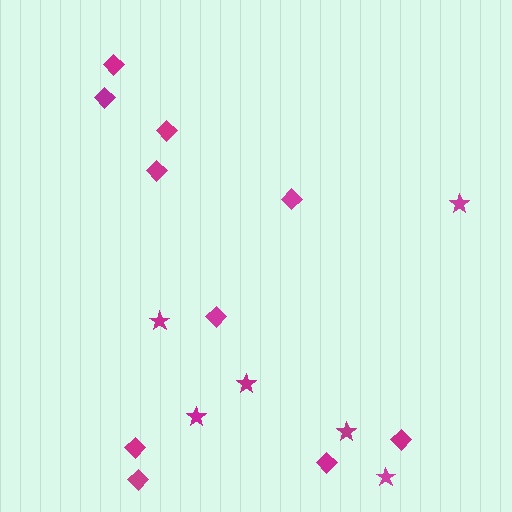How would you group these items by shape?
There are 2 groups: one group of stars (6) and one group of diamonds (10).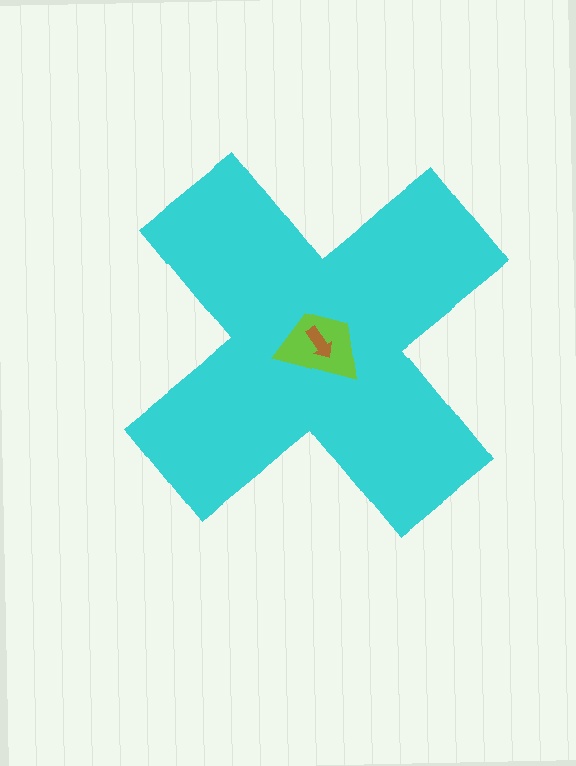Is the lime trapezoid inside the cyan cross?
Yes.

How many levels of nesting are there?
3.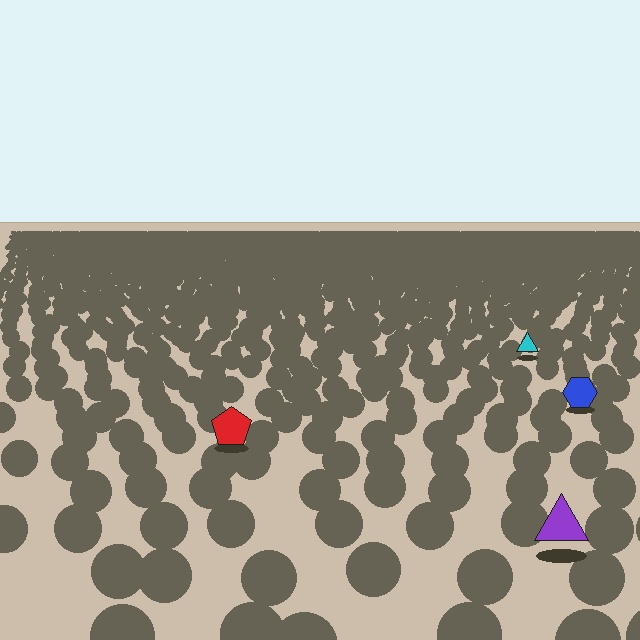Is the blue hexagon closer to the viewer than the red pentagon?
No. The red pentagon is closer — you can tell from the texture gradient: the ground texture is coarser near it.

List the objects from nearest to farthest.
From nearest to farthest: the purple triangle, the red pentagon, the blue hexagon, the cyan triangle.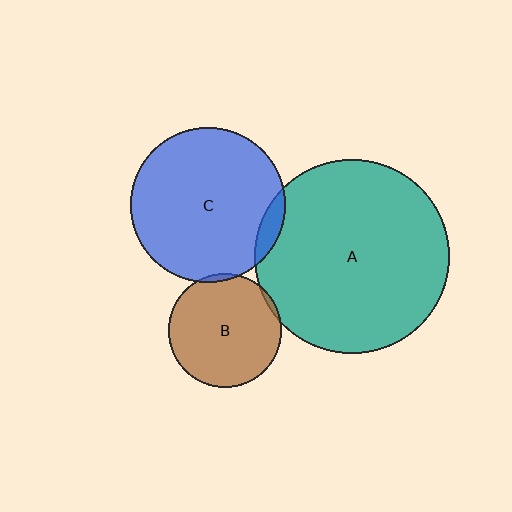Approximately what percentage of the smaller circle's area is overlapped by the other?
Approximately 5%.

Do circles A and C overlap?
Yes.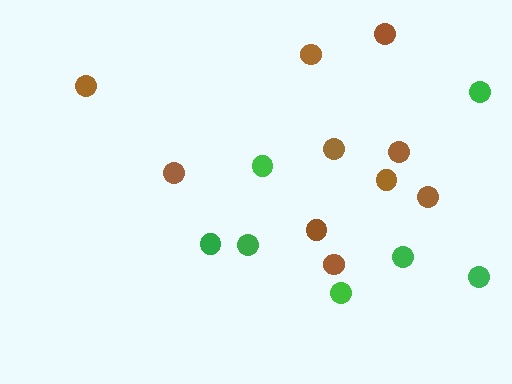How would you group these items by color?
There are 2 groups: one group of brown circles (10) and one group of green circles (7).